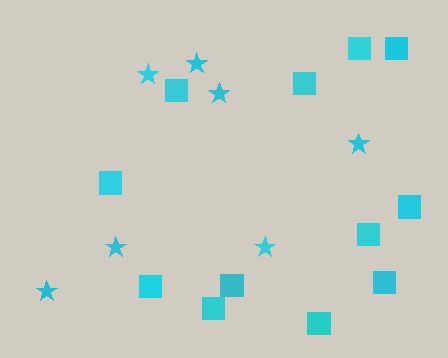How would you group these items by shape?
There are 2 groups: one group of stars (7) and one group of squares (12).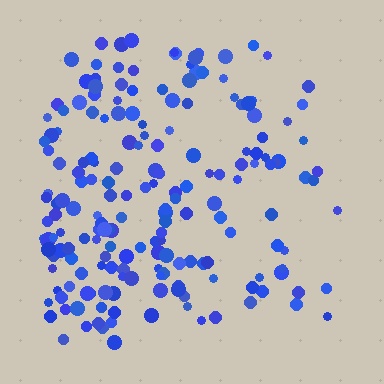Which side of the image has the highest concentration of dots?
The left.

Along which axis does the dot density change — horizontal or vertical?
Horizontal.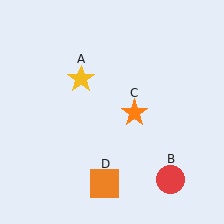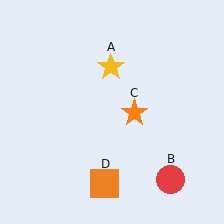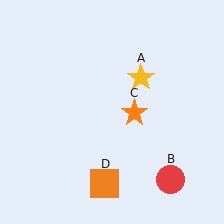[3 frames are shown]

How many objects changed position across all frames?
1 object changed position: yellow star (object A).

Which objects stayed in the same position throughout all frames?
Red circle (object B) and orange star (object C) and orange square (object D) remained stationary.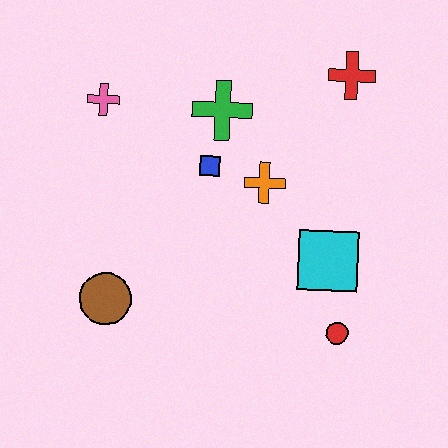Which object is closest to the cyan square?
The red circle is closest to the cyan square.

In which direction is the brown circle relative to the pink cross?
The brown circle is below the pink cross.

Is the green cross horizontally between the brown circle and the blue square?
No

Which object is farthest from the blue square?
The red circle is farthest from the blue square.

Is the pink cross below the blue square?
No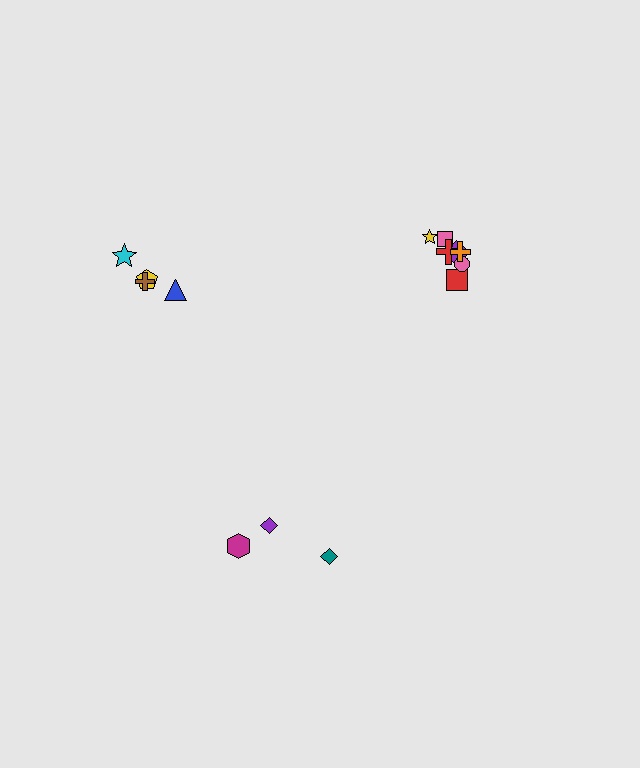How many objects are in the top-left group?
There are 4 objects.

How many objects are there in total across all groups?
There are 14 objects.